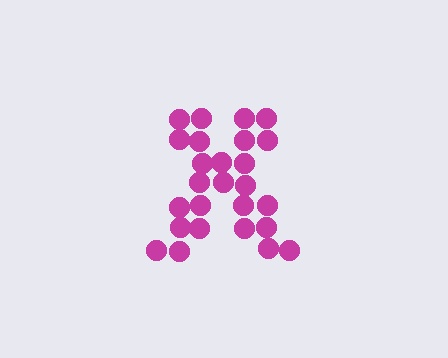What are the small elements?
The small elements are circles.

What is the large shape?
The large shape is the letter X.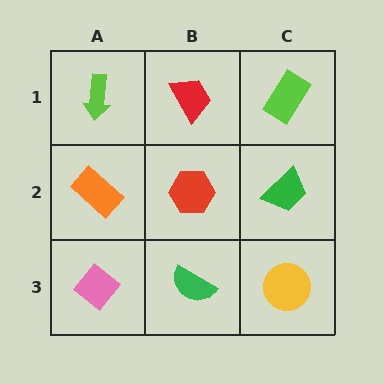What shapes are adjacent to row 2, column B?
A red trapezoid (row 1, column B), a green semicircle (row 3, column B), an orange rectangle (row 2, column A), a green trapezoid (row 2, column C).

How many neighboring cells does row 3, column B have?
3.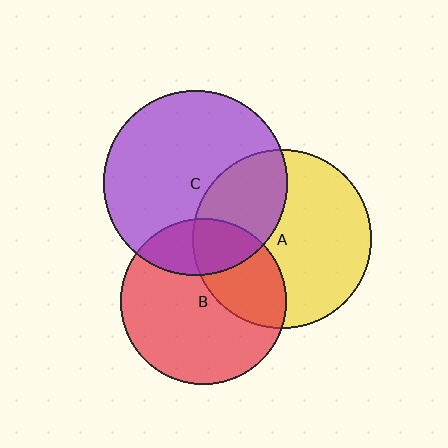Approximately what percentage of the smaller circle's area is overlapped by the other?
Approximately 35%.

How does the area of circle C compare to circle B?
Approximately 1.2 times.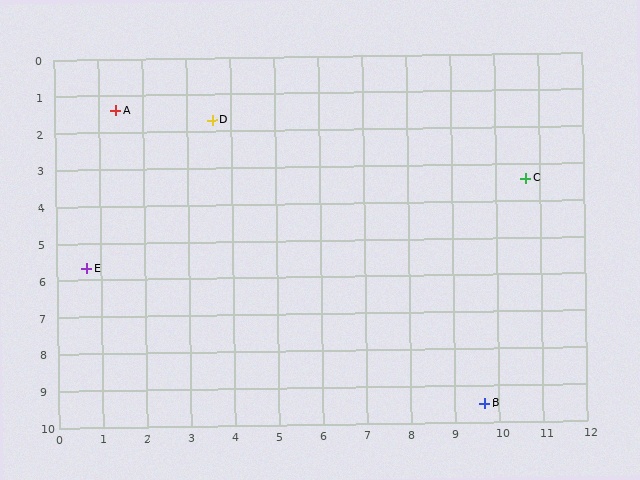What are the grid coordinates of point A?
Point A is at approximately (1.4, 1.4).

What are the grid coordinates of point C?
Point C is at approximately (10.7, 3.4).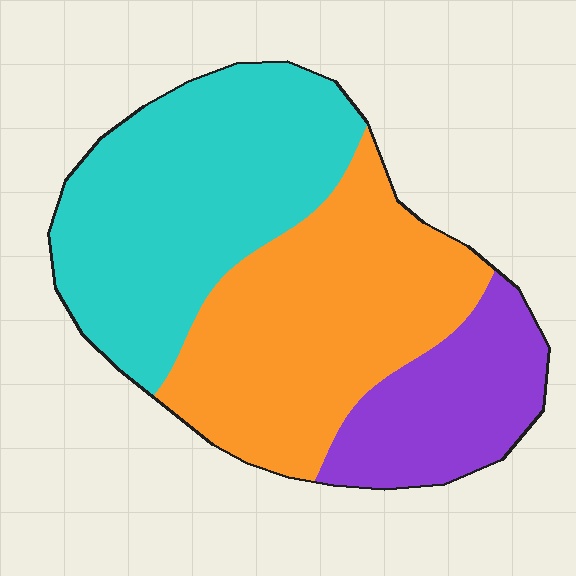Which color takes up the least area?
Purple, at roughly 20%.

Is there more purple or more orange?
Orange.